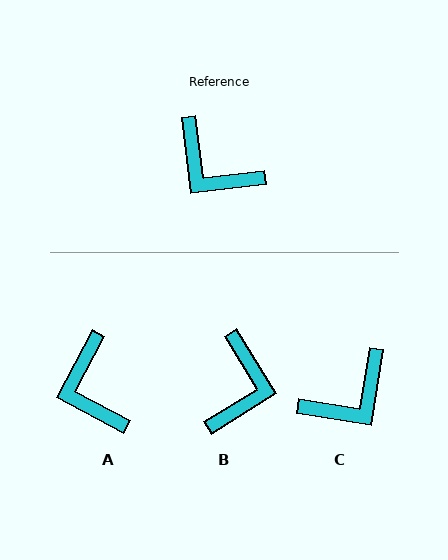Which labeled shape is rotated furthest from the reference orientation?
B, about 115 degrees away.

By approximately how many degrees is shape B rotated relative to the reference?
Approximately 115 degrees counter-clockwise.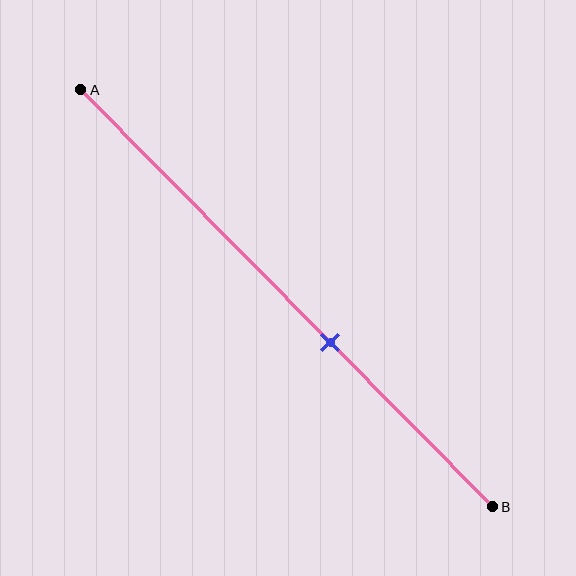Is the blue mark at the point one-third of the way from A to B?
No, the mark is at about 60% from A, not at the 33% one-third point.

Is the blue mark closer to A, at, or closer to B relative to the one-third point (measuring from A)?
The blue mark is closer to point B than the one-third point of segment AB.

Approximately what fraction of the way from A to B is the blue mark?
The blue mark is approximately 60% of the way from A to B.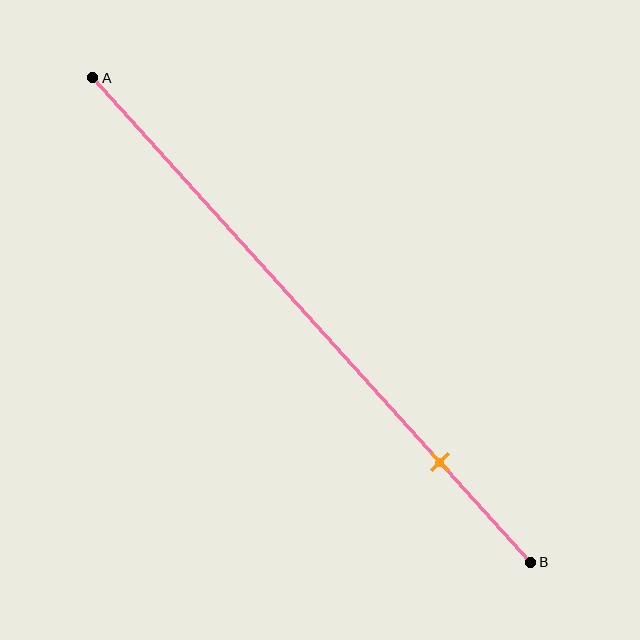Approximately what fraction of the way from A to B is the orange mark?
The orange mark is approximately 80% of the way from A to B.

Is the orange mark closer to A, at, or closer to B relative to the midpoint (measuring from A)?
The orange mark is closer to point B than the midpoint of segment AB.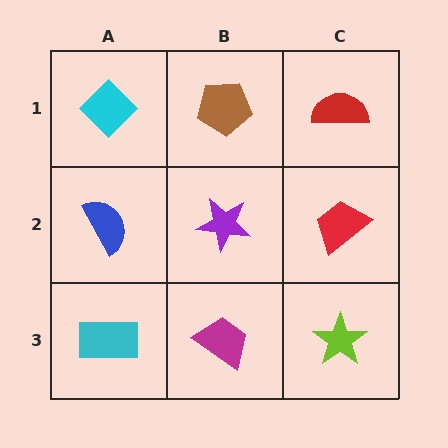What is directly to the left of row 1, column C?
A brown pentagon.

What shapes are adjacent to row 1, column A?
A blue semicircle (row 2, column A), a brown pentagon (row 1, column B).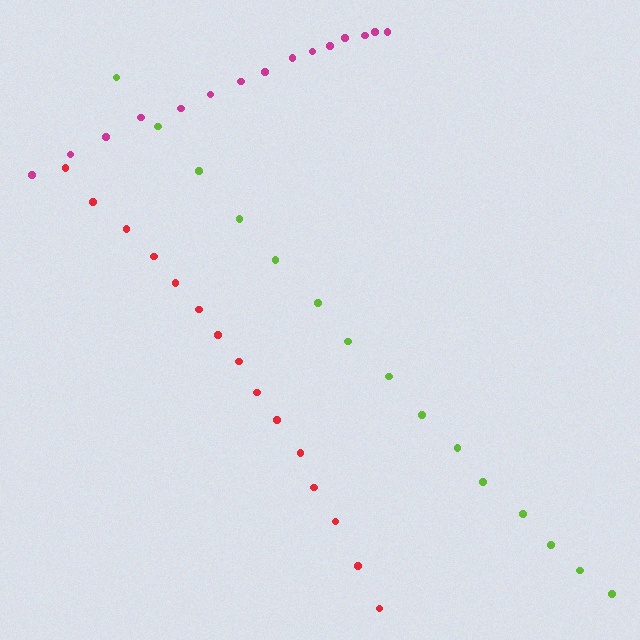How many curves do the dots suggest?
There are 3 distinct paths.